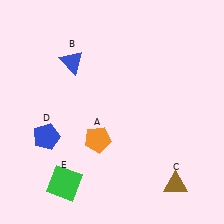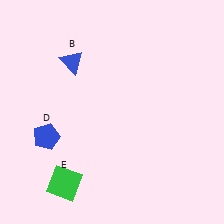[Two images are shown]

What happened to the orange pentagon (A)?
The orange pentagon (A) was removed in Image 2. It was in the bottom-left area of Image 1.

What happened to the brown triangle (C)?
The brown triangle (C) was removed in Image 2. It was in the bottom-right area of Image 1.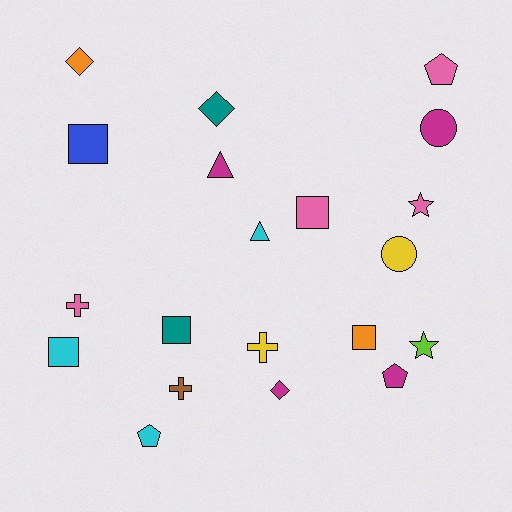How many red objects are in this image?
There are no red objects.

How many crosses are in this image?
There are 3 crosses.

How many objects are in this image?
There are 20 objects.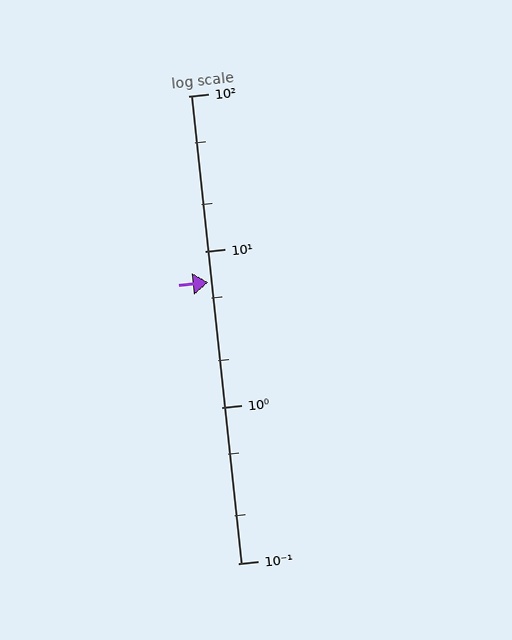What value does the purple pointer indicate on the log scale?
The pointer indicates approximately 6.4.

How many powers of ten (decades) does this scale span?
The scale spans 3 decades, from 0.1 to 100.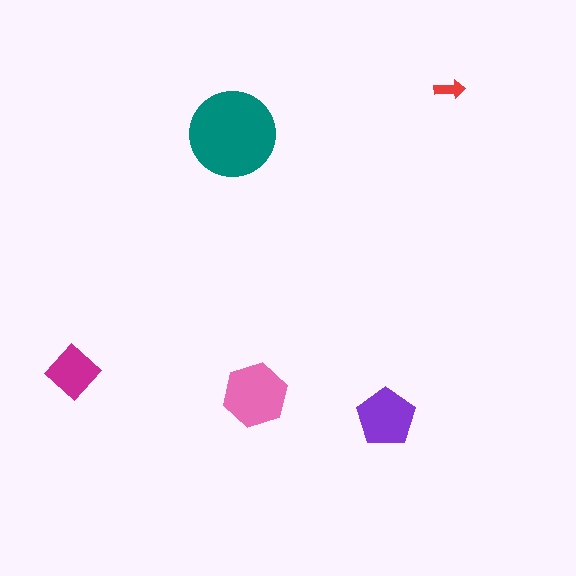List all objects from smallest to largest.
The red arrow, the magenta diamond, the purple pentagon, the pink hexagon, the teal circle.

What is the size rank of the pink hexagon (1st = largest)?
2nd.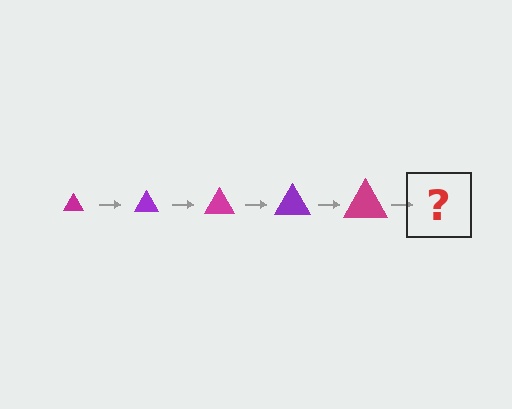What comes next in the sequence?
The next element should be a purple triangle, larger than the previous one.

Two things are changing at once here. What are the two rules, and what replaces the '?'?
The two rules are that the triangle grows larger each step and the color cycles through magenta and purple. The '?' should be a purple triangle, larger than the previous one.